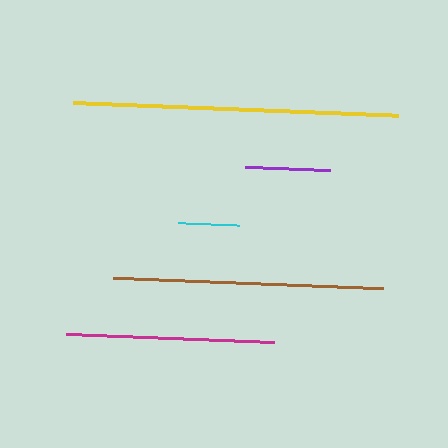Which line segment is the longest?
The yellow line is the longest at approximately 326 pixels.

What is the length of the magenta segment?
The magenta segment is approximately 210 pixels long.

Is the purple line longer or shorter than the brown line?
The brown line is longer than the purple line.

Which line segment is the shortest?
The cyan line is the shortest at approximately 61 pixels.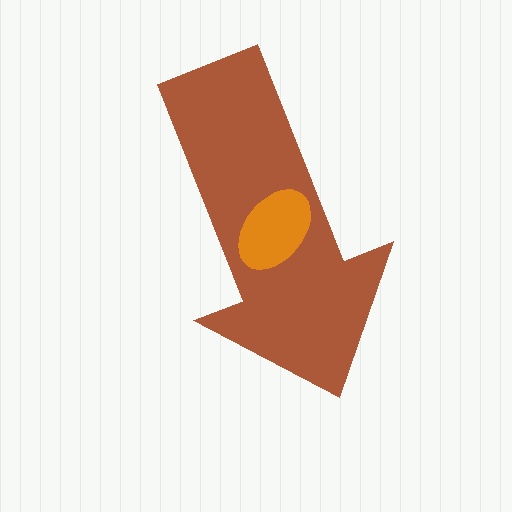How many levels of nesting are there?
2.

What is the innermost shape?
The orange ellipse.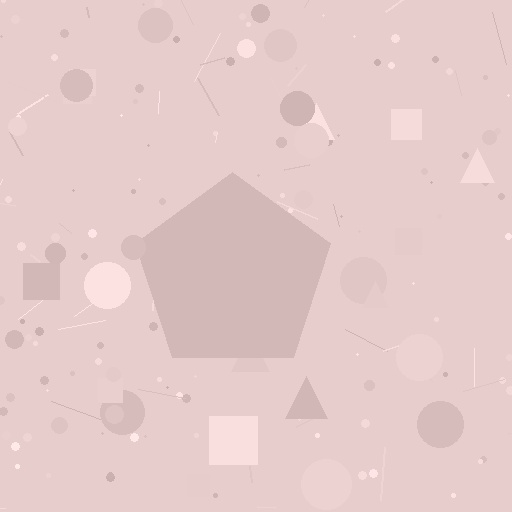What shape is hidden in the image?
A pentagon is hidden in the image.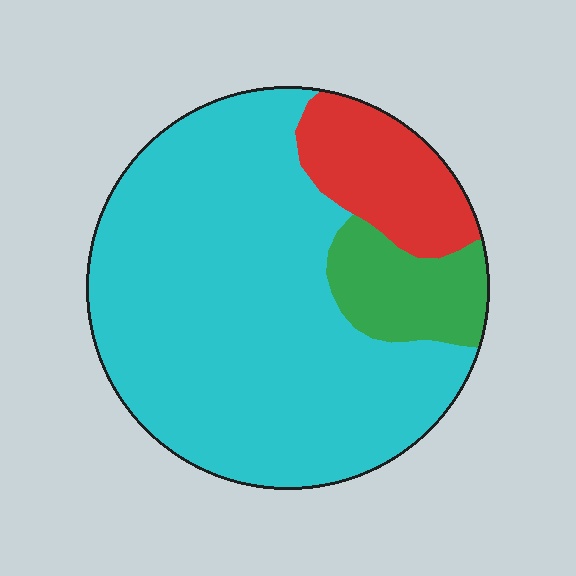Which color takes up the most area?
Cyan, at roughly 75%.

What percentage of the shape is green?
Green covers about 10% of the shape.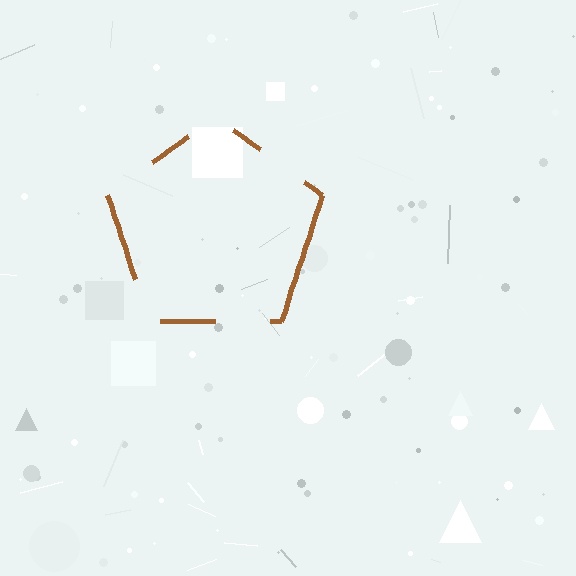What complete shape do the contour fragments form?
The contour fragments form a pentagon.